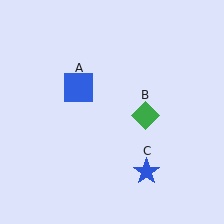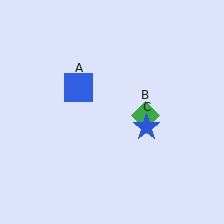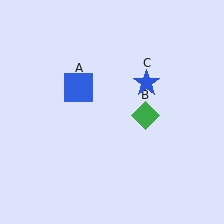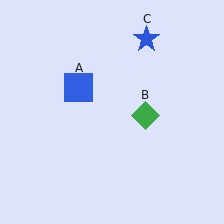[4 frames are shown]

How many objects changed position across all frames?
1 object changed position: blue star (object C).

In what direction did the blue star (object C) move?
The blue star (object C) moved up.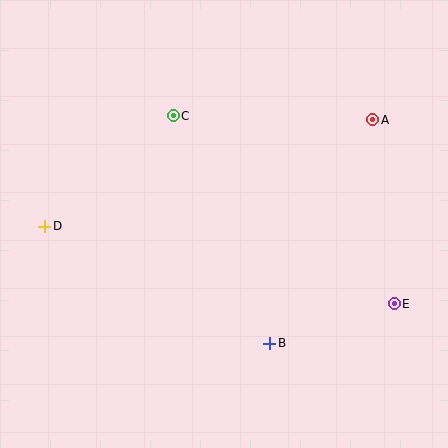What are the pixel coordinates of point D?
Point D is at (45, 226).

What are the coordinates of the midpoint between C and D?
The midpoint between C and D is at (109, 171).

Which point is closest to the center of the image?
Point C at (173, 116) is closest to the center.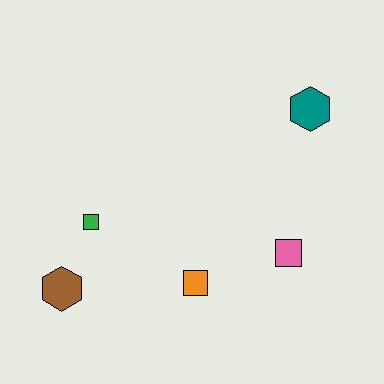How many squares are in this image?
There are 3 squares.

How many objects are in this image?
There are 5 objects.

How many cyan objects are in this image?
There are no cyan objects.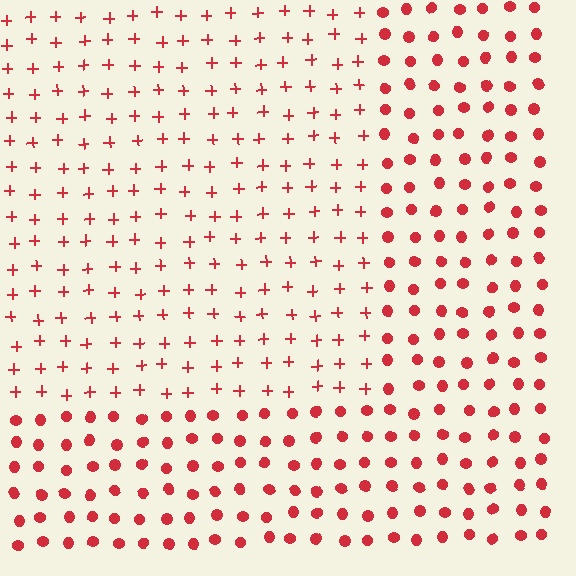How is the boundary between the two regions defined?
The boundary is defined by a change in element shape: plus signs inside vs. circles outside. All elements share the same color and spacing.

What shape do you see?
I see a rectangle.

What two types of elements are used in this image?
The image uses plus signs inside the rectangle region and circles outside it.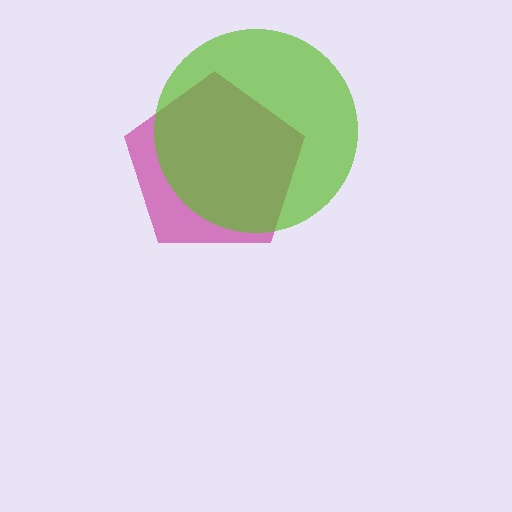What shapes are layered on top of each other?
The layered shapes are: a magenta pentagon, a lime circle.